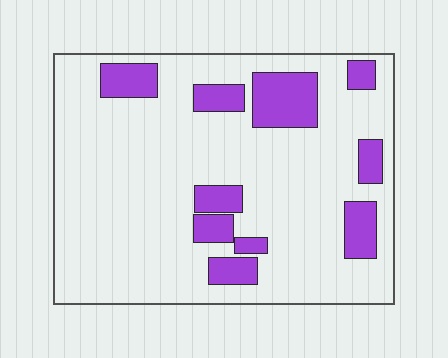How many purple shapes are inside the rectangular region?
10.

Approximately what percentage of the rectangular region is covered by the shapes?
Approximately 20%.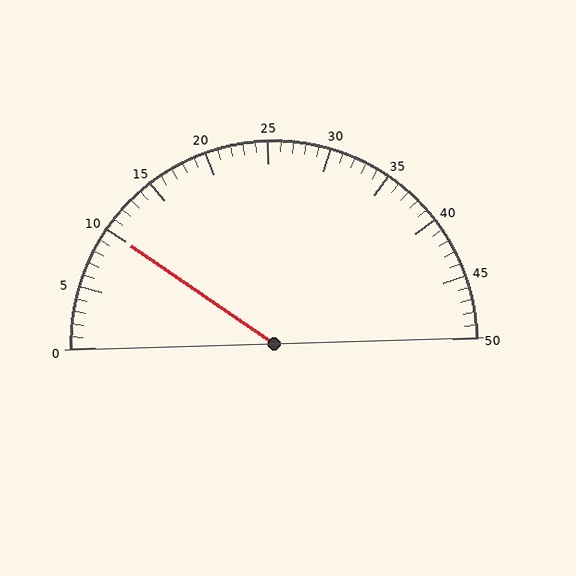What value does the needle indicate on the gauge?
The needle indicates approximately 10.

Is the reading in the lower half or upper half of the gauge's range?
The reading is in the lower half of the range (0 to 50).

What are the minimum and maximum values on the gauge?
The gauge ranges from 0 to 50.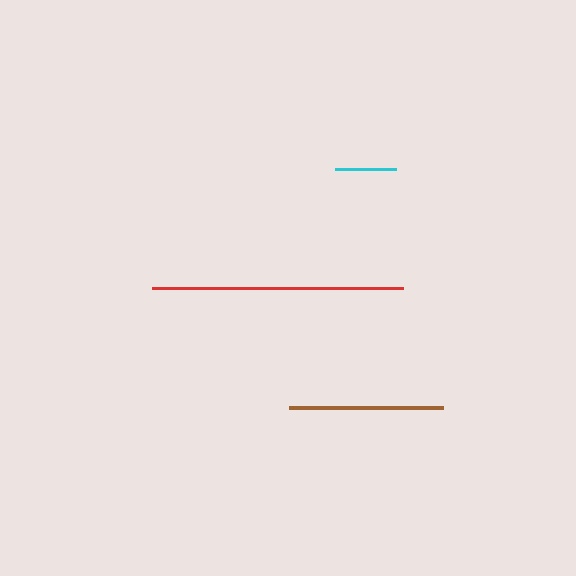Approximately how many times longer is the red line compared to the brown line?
The red line is approximately 1.6 times the length of the brown line.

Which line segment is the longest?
The red line is the longest at approximately 251 pixels.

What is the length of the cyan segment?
The cyan segment is approximately 62 pixels long.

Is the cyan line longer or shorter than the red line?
The red line is longer than the cyan line.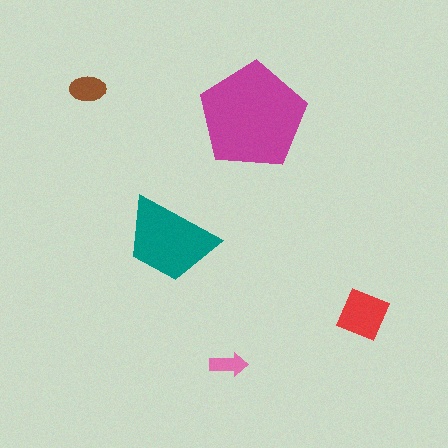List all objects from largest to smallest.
The magenta pentagon, the teal trapezoid, the red diamond, the brown ellipse, the pink arrow.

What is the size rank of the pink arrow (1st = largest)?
5th.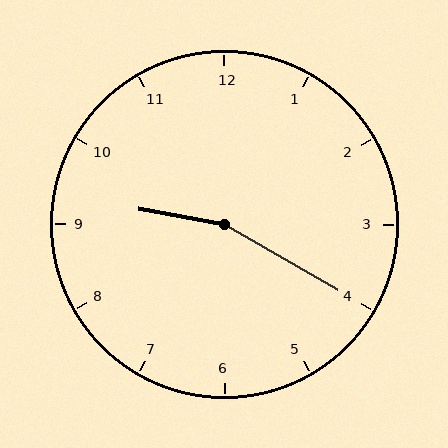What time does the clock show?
9:20.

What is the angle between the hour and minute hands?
Approximately 160 degrees.